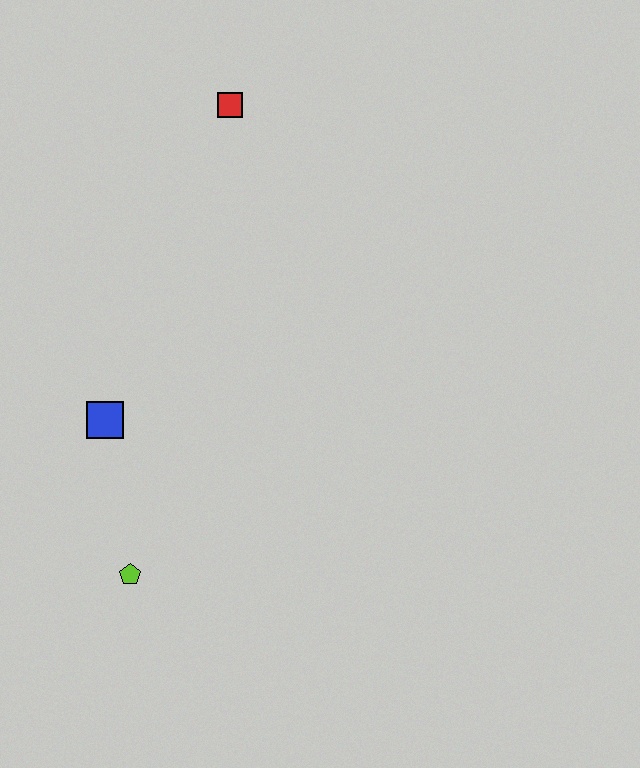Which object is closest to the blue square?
The lime pentagon is closest to the blue square.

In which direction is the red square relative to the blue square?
The red square is above the blue square.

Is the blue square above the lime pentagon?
Yes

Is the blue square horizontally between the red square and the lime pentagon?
No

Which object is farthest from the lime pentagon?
The red square is farthest from the lime pentagon.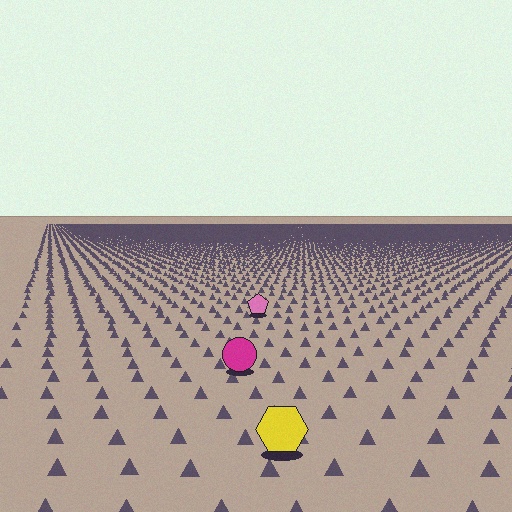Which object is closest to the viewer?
The yellow hexagon is closest. The texture marks near it are larger and more spread out.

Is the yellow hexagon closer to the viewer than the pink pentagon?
Yes. The yellow hexagon is closer — you can tell from the texture gradient: the ground texture is coarser near it.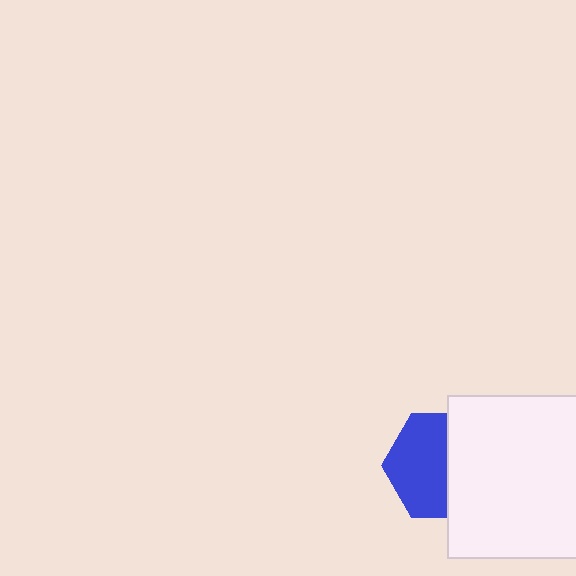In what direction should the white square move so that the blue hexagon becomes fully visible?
The white square should move right. That is the shortest direction to clear the overlap and leave the blue hexagon fully visible.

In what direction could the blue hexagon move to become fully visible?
The blue hexagon could move left. That would shift it out from behind the white square entirely.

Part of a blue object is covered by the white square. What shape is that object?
It is a hexagon.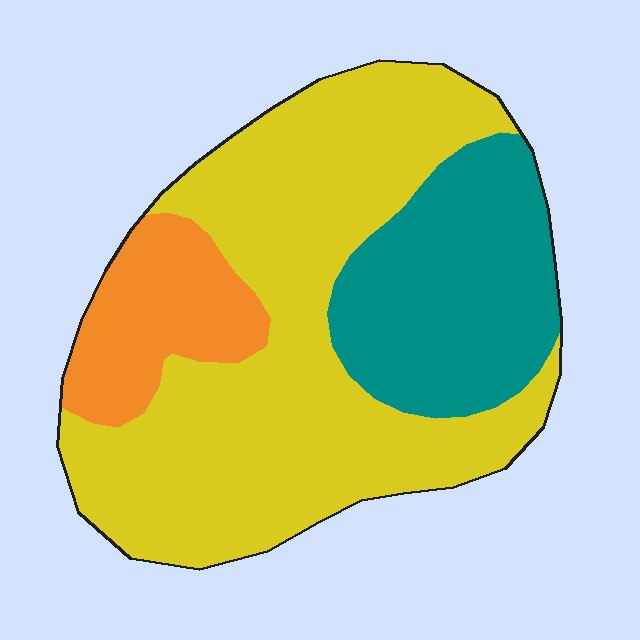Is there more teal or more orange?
Teal.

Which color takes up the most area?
Yellow, at roughly 60%.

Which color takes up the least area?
Orange, at roughly 15%.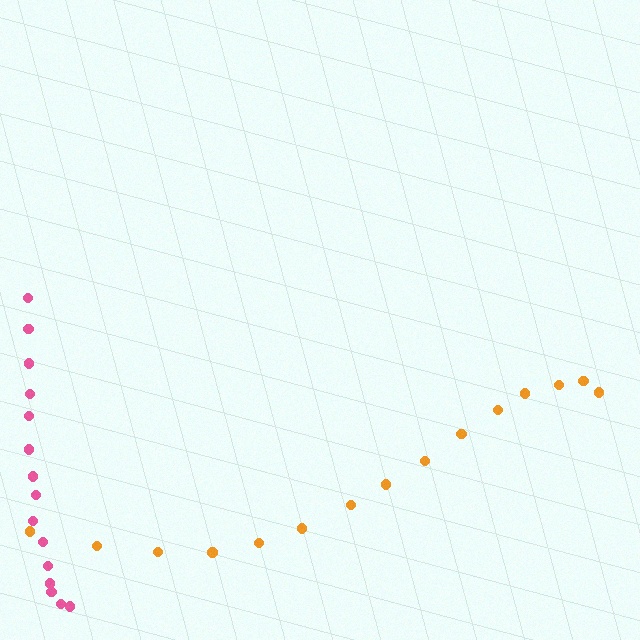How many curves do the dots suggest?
There are 2 distinct paths.